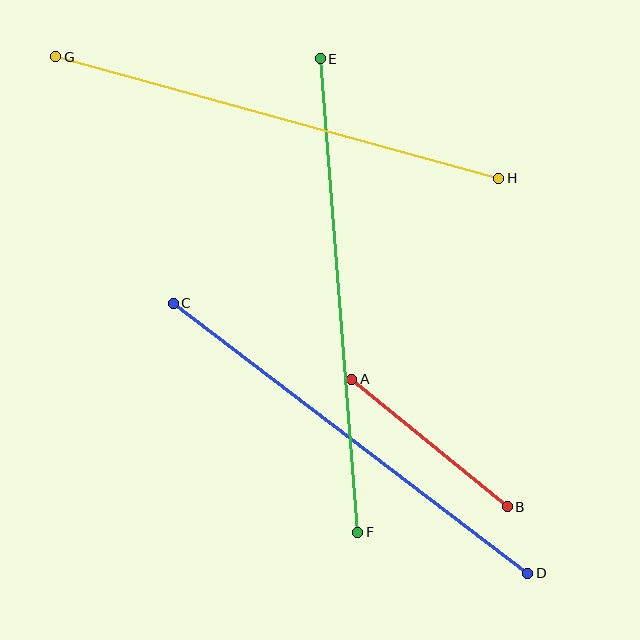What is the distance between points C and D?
The distance is approximately 446 pixels.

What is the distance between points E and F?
The distance is approximately 475 pixels.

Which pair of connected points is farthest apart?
Points E and F are farthest apart.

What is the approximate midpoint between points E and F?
The midpoint is at approximately (339, 296) pixels.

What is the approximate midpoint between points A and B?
The midpoint is at approximately (429, 443) pixels.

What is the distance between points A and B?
The distance is approximately 201 pixels.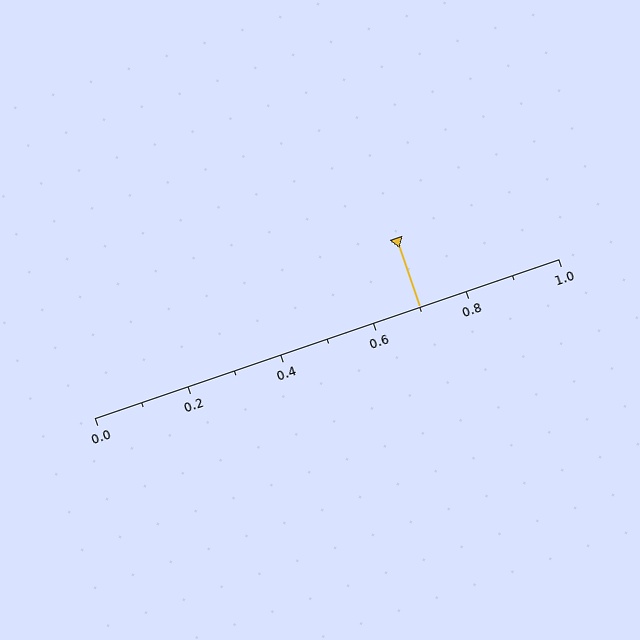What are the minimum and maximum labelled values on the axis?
The axis runs from 0.0 to 1.0.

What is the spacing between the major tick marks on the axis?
The major ticks are spaced 0.2 apart.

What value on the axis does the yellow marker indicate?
The marker indicates approximately 0.7.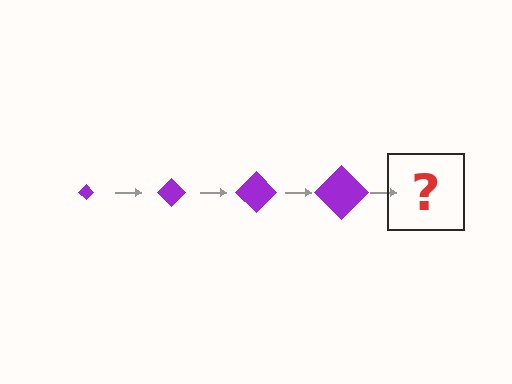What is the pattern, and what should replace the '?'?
The pattern is that the diamond gets progressively larger each step. The '?' should be a purple diamond, larger than the previous one.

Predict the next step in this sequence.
The next step is a purple diamond, larger than the previous one.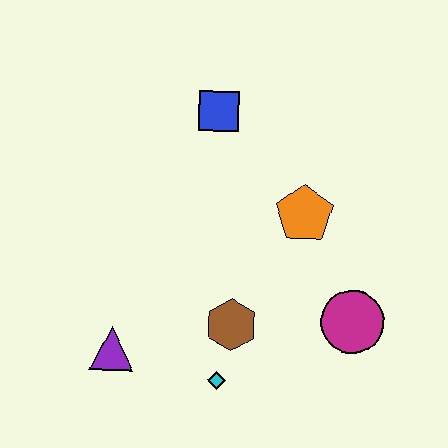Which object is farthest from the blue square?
The cyan diamond is farthest from the blue square.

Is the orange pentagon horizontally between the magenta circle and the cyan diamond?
Yes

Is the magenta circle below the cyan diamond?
No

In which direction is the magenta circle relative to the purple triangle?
The magenta circle is to the right of the purple triangle.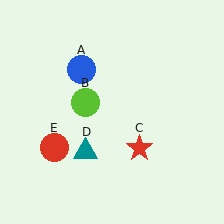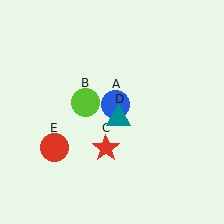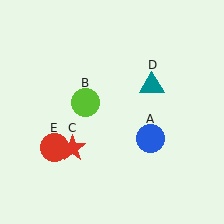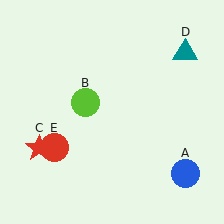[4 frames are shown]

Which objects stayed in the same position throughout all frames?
Lime circle (object B) and red circle (object E) remained stationary.